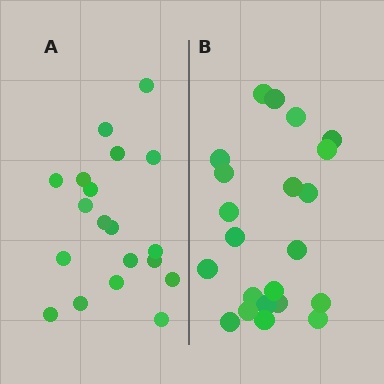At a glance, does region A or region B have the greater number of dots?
Region B (the right region) has more dots.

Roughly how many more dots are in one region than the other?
Region B has just a few more — roughly 2 or 3 more dots than region A.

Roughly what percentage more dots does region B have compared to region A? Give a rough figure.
About 15% more.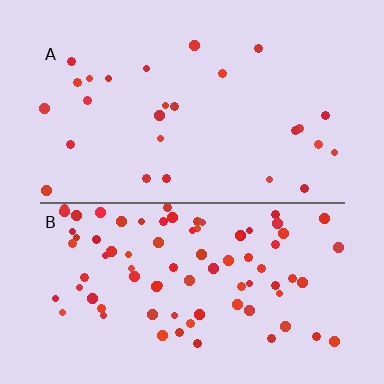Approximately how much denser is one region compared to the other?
Approximately 3.1× — region B over region A.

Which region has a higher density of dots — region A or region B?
B (the bottom).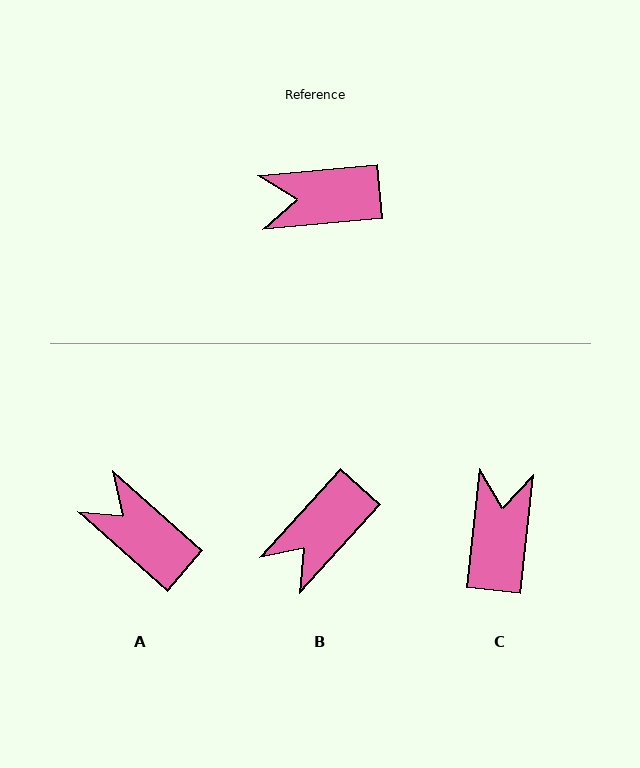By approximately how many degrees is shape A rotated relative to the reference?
Approximately 47 degrees clockwise.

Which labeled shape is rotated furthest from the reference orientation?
C, about 102 degrees away.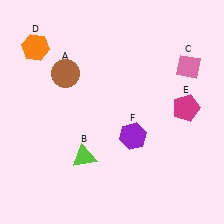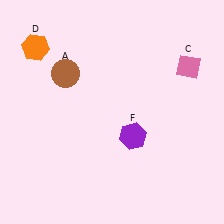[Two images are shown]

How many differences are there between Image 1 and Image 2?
There are 2 differences between the two images.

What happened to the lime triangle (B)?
The lime triangle (B) was removed in Image 2. It was in the bottom-left area of Image 1.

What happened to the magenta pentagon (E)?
The magenta pentagon (E) was removed in Image 2. It was in the top-right area of Image 1.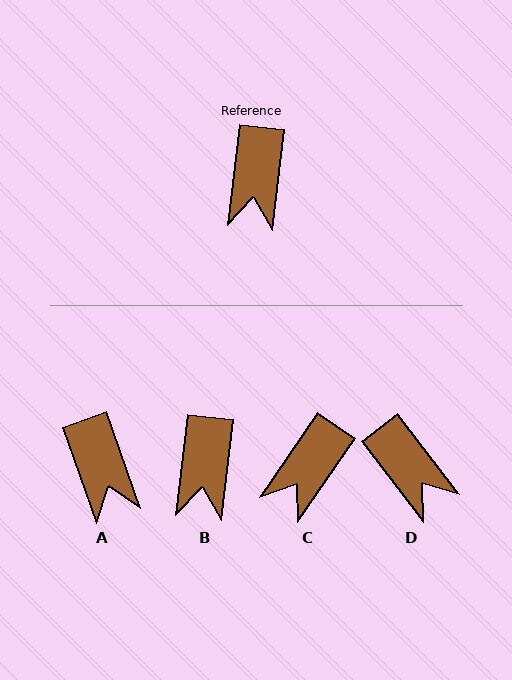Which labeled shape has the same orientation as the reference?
B.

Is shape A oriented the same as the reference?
No, it is off by about 26 degrees.